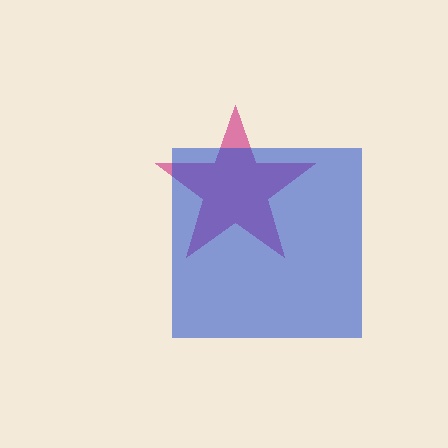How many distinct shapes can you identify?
There are 2 distinct shapes: a magenta star, a blue square.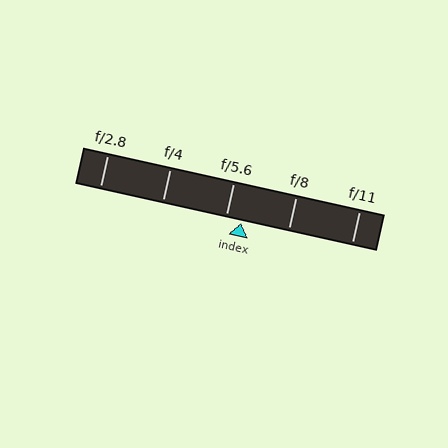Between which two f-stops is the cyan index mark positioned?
The index mark is between f/5.6 and f/8.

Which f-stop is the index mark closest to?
The index mark is closest to f/5.6.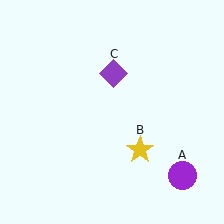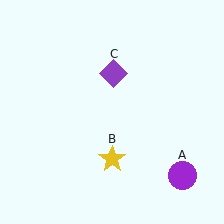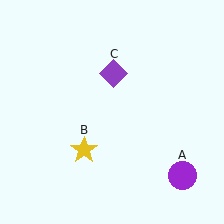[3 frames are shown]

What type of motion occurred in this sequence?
The yellow star (object B) rotated clockwise around the center of the scene.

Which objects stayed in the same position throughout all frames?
Purple circle (object A) and purple diamond (object C) remained stationary.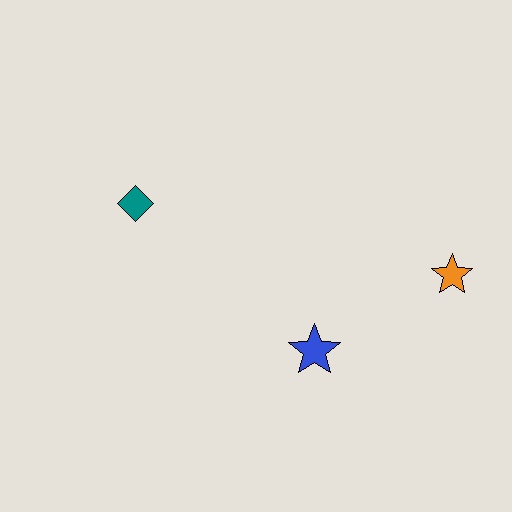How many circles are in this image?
There are no circles.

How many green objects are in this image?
There are no green objects.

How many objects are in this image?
There are 3 objects.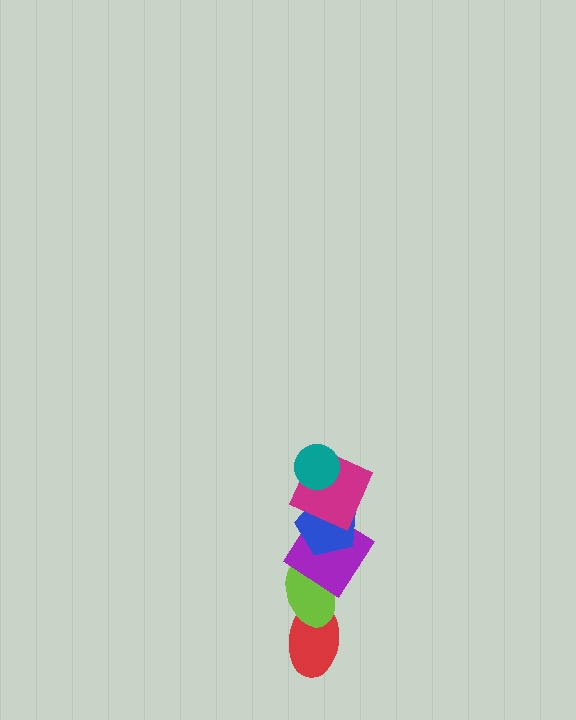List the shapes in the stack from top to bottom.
From top to bottom: the teal circle, the magenta square, the blue pentagon, the purple diamond, the lime ellipse, the red ellipse.